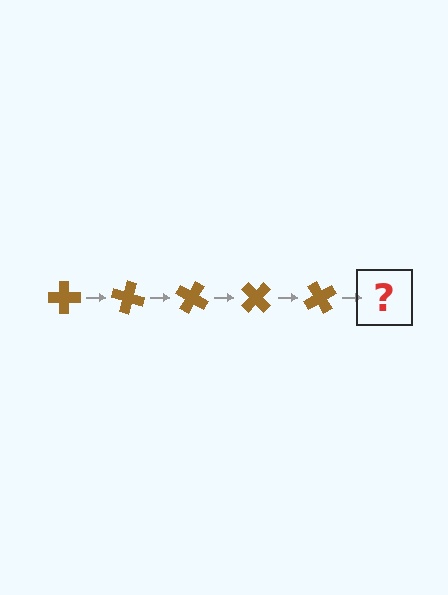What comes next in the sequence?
The next element should be a brown cross rotated 75 degrees.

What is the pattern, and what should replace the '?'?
The pattern is that the cross rotates 15 degrees each step. The '?' should be a brown cross rotated 75 degrees.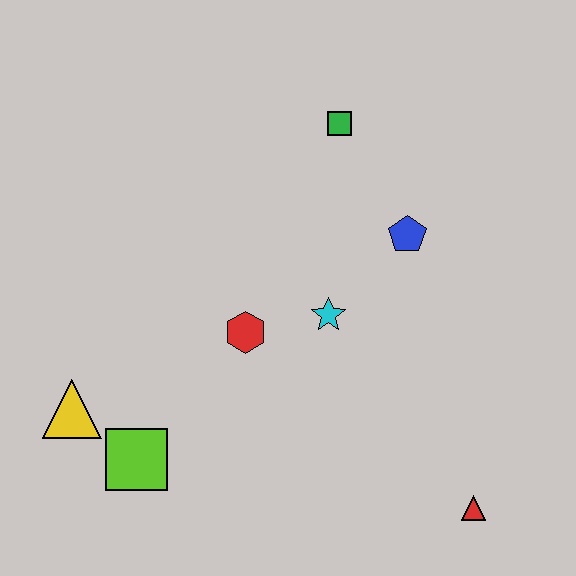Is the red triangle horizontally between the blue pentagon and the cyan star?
No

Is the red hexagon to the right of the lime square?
Yes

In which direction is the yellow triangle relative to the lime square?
The yellow triangle is to the left of the lime square.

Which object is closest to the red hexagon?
The cyan star is closest to the red hexagon.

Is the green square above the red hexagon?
Yes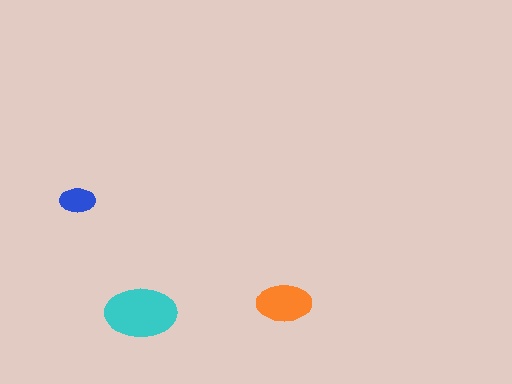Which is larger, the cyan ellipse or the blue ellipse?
The cyan one.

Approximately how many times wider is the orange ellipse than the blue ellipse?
About 1.5 times wider.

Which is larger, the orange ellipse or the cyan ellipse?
The cyan one.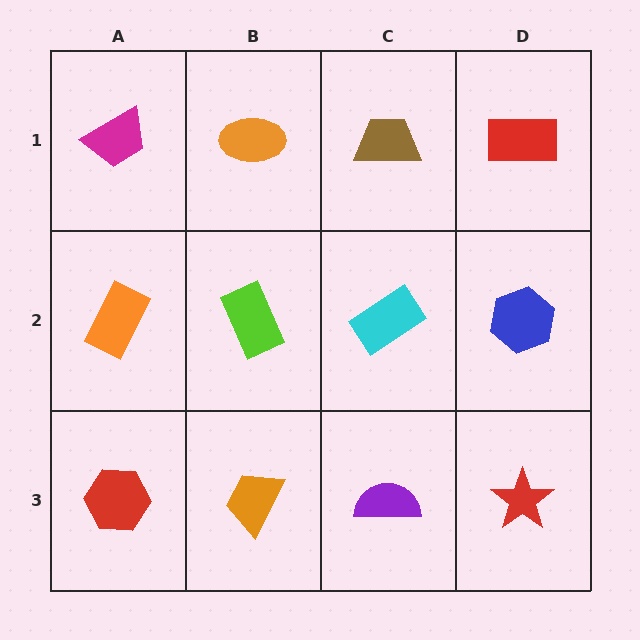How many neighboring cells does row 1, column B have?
3.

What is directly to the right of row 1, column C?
A red rectangle.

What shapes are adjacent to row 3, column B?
A lime rectangle (row 2, column B), a red hexagon (row 3, column A), a purple semicircle (row 3, column C).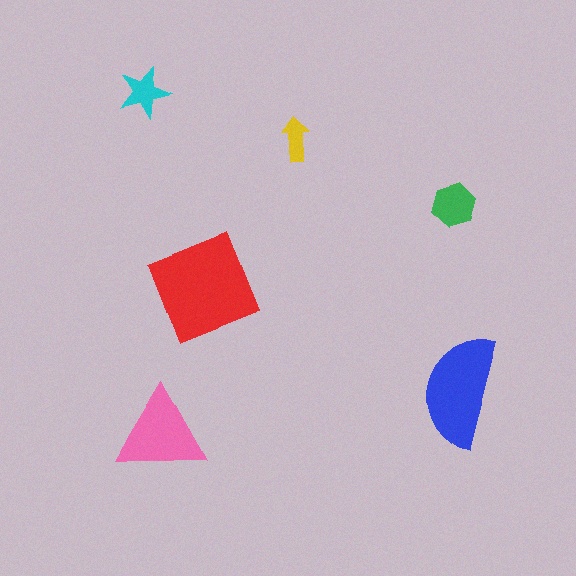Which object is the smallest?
The yellow arrow.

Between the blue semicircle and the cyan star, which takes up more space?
The blue semicircle.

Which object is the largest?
The red square.